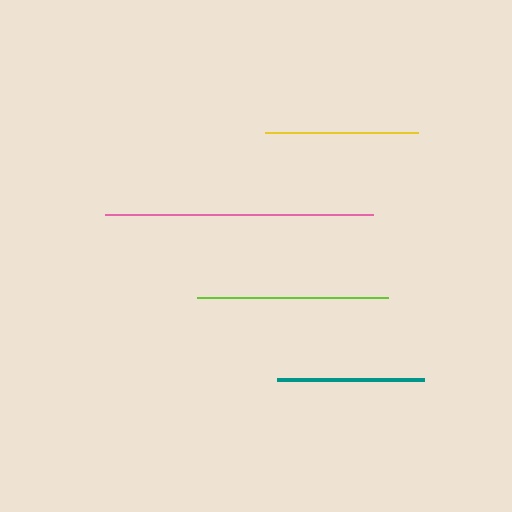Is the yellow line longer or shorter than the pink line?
The pink line is longer than the yellow line.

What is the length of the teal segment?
The teal segment is approximately 147 pixels long.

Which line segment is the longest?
The pink line is the longest at approximately 268 pixels.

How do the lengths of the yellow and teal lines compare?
The yellow and teal lines are approximately the same length.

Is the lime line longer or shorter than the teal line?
The lime line is longer than the teal line.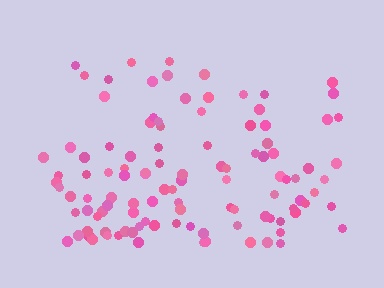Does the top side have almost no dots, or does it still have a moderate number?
Still a moderate number, just noticeably fewer than the bottom.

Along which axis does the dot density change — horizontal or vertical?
Vertical.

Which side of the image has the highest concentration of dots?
The bottom.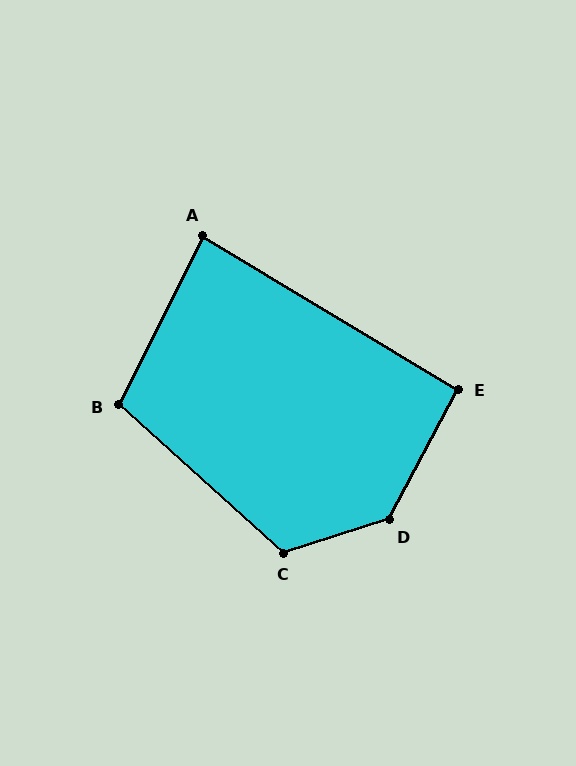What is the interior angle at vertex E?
Approximately 93 degrees (approximately right).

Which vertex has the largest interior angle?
D, at approximately 135 degrees.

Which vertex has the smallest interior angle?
A, at approximately 85 degrees.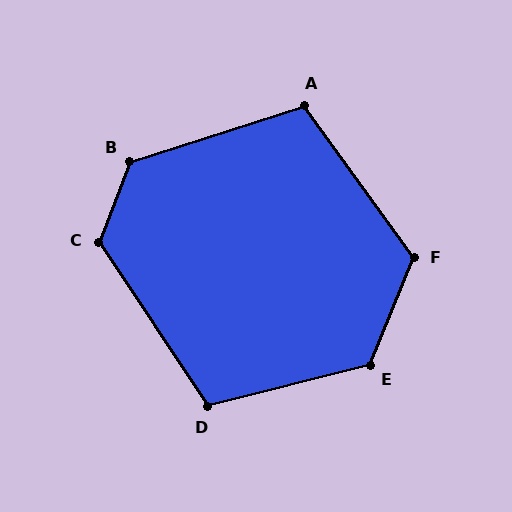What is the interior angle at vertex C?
Approximately 125 degrees (obtuse).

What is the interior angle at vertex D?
Approximately 109 degrees (obtuse).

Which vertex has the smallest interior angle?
A, at approximately 108 degrees.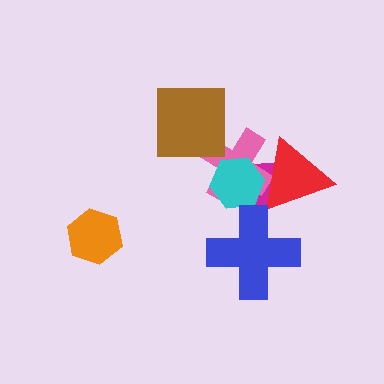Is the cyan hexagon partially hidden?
Yes, it is partially covered by another shape.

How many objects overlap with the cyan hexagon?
3 objects overlap with the cyan hexagon.